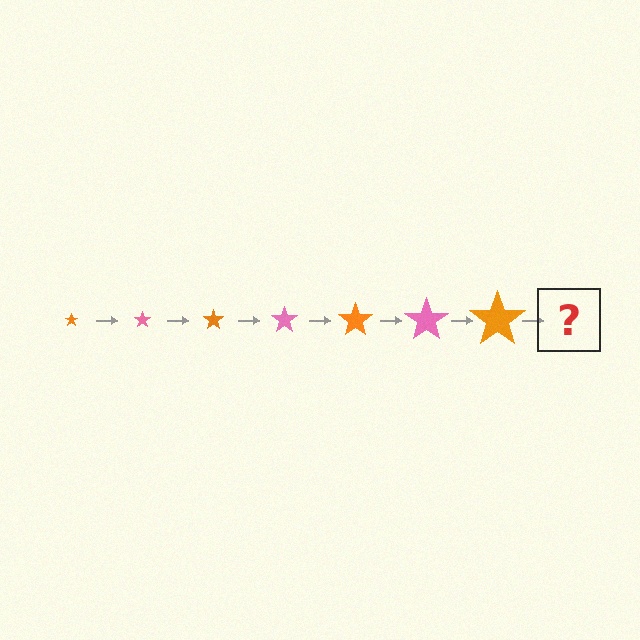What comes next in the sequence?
The next element should be a pink star, larger than the previous one.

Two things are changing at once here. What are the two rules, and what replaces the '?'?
The two rules are that the star grows larger each step and the color cycles through orange and pink. The '?' should be a pink star, larger than the previous one.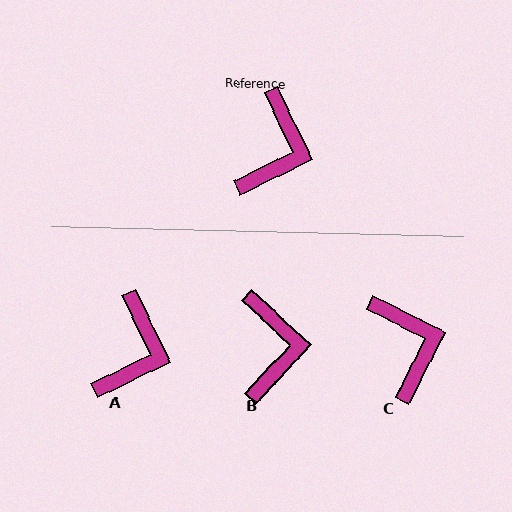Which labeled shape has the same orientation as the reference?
A.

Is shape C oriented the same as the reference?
No, it is off by about 38 degrees.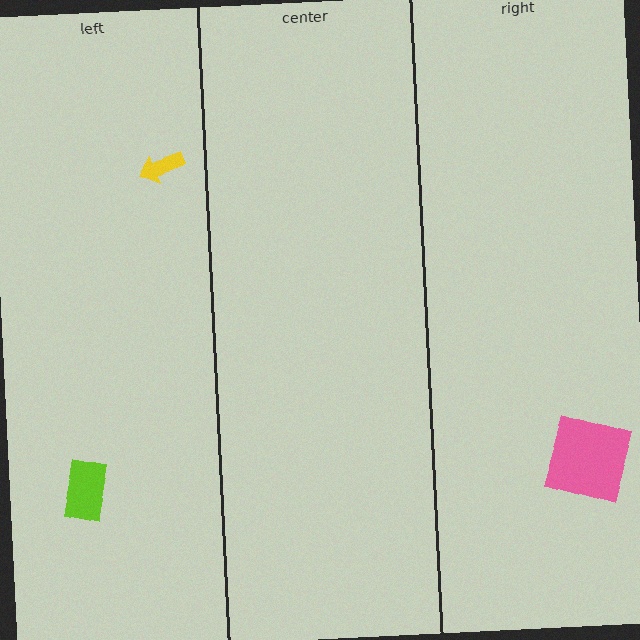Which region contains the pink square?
The right region.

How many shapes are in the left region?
2.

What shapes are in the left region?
The yellow arrow, the lime rectangle.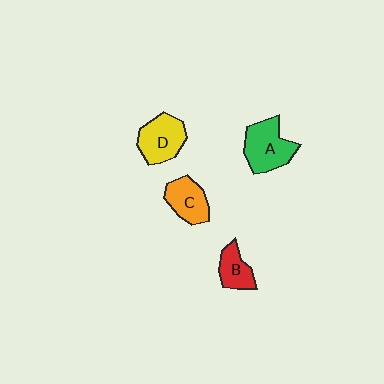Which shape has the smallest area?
Shape B (red).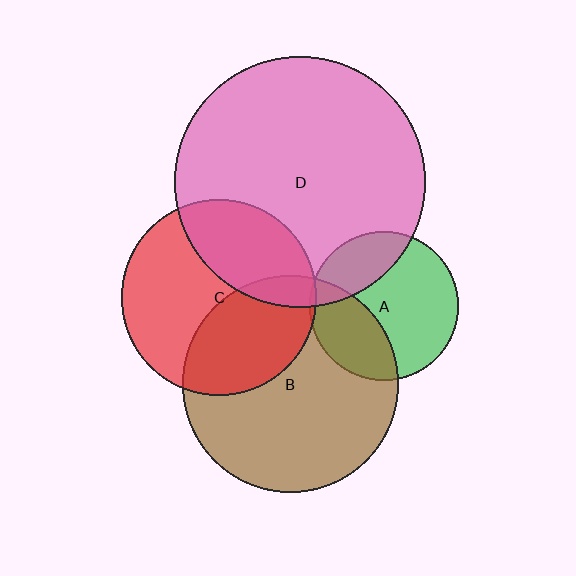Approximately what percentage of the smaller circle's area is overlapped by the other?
Approximately 5%.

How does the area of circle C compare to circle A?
Approximately 1.7 times.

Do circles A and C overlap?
Yes.